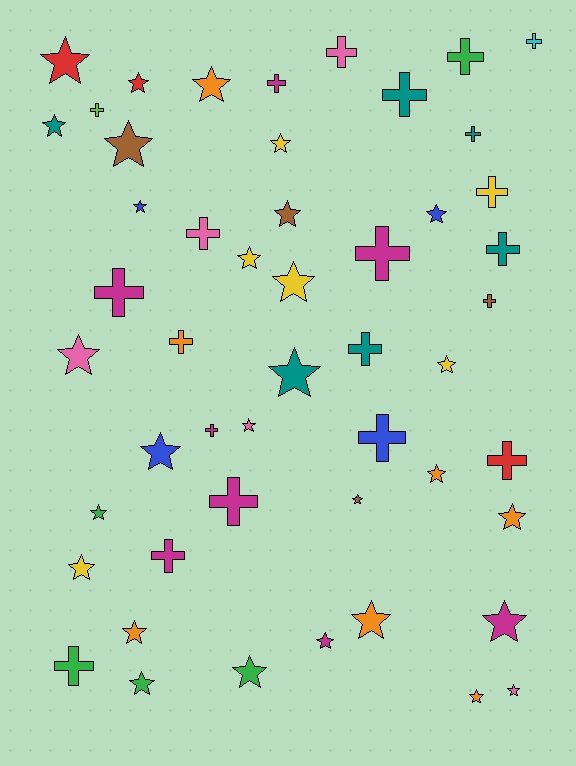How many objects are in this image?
There are 50 objects.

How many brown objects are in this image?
There are 4 brown objects.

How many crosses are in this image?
There are 21 crosses.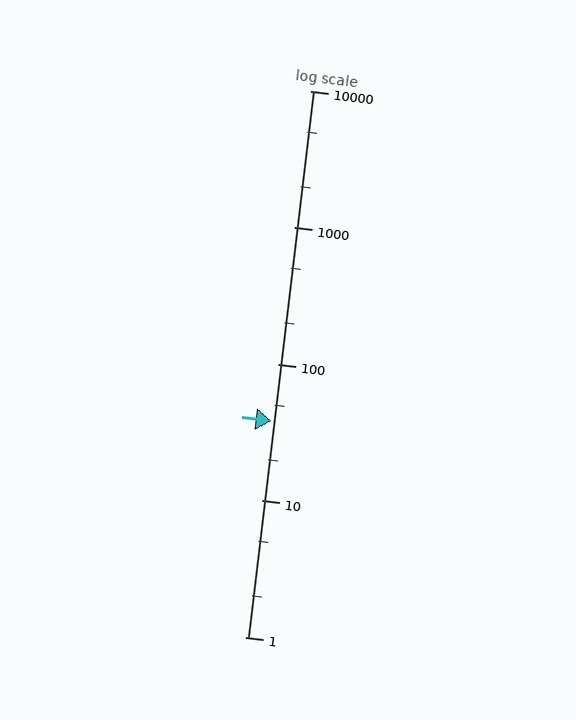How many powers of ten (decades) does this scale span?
The scale spans 4 decades, from 1 to 10000.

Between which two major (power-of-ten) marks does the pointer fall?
The pointer is between 10 and 100.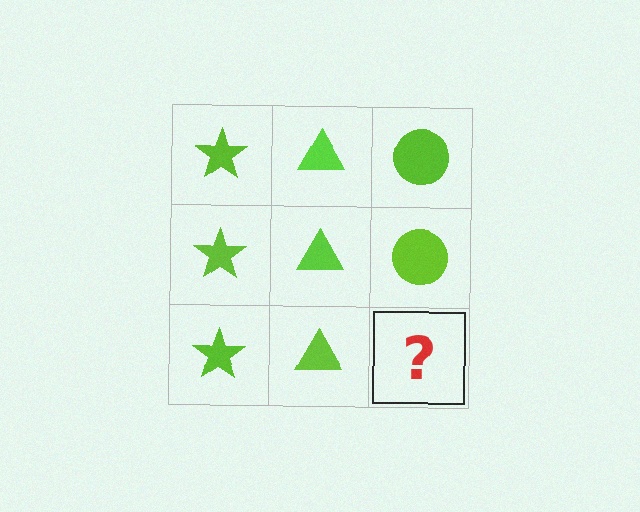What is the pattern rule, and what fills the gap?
The rule is that each column has a consistent shape. The gap should be filled with a lime circle.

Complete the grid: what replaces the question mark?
The question mark should be replaced with a lime circle.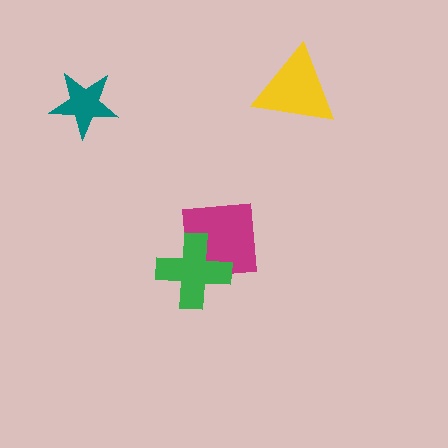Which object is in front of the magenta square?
The green cross is in front of the magenta square.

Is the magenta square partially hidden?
Yes, it is partially covered by another shape.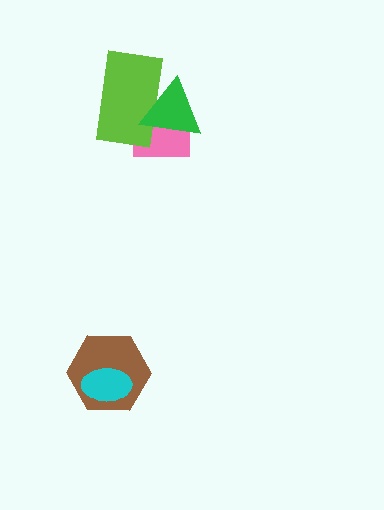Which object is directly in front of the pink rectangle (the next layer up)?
The lime rectangle is directly in front of the pink rectangle.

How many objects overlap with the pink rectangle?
2 objects overlap with the pink rectangle.